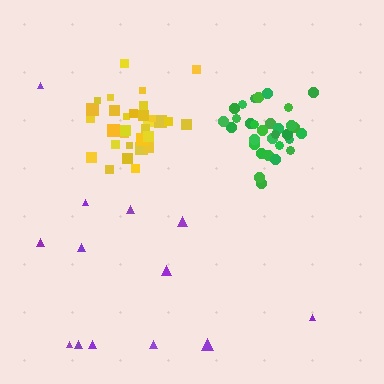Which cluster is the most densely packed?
Green.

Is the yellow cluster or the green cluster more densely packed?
Green.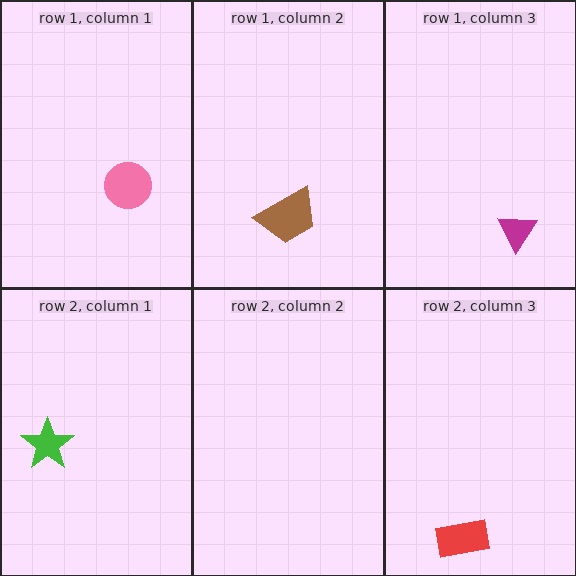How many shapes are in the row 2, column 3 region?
1.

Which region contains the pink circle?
The row 1, column 1 region.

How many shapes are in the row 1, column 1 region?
1.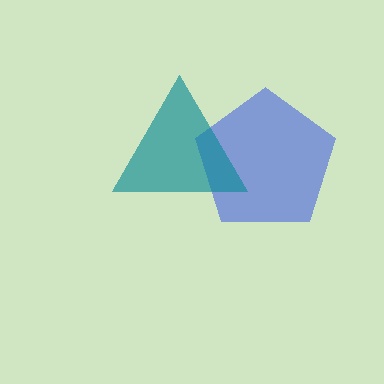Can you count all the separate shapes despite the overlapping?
Yes, there are 2 separate shapes.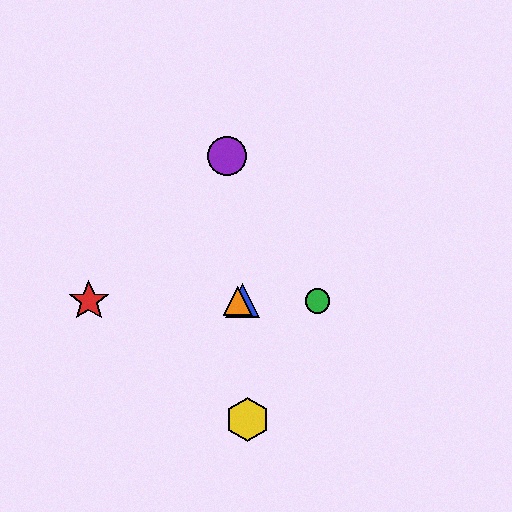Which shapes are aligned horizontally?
The red star, the blue triangle, the green circle, the orange triangle are aligned horizontally.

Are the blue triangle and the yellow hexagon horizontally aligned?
No, the blue triangle is at y≈301 and the yellow hexagon is at y≈420.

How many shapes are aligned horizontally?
4 shapes (the red star, the blue triangle, the green circle, the orange triangle) are aligned horizontally.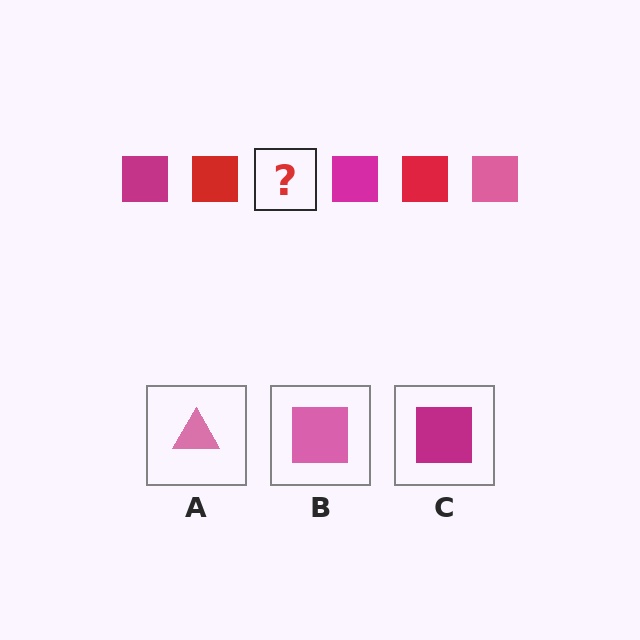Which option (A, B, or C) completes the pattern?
B.